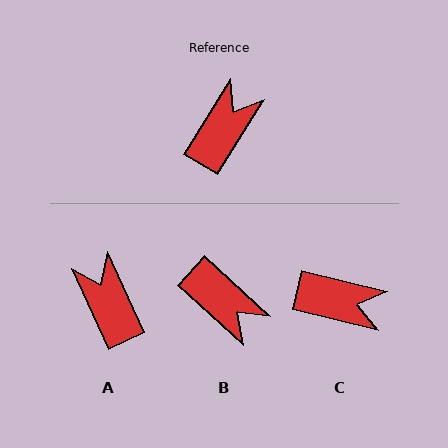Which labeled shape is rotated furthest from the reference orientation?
B, about 101 degrees away.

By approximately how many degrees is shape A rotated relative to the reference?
Approximately 57 degrees counter-clockwise.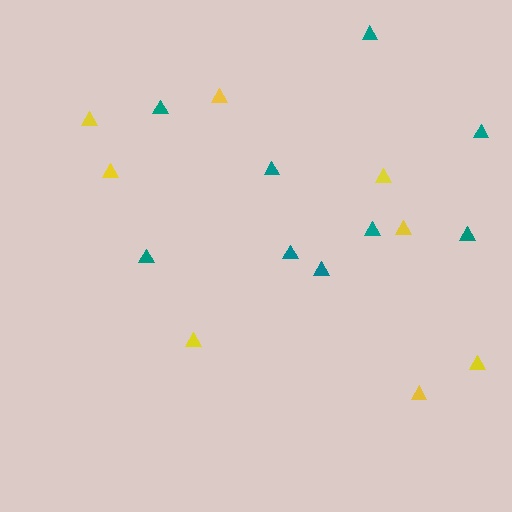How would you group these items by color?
There are 2 groups: one group of teal triangles (9) and one group of yellow triangles (8).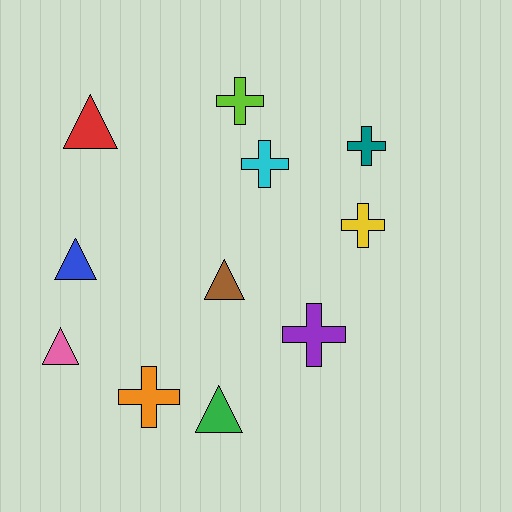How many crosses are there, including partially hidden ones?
There are 6 crosses.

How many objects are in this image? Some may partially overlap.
There are 11 objects.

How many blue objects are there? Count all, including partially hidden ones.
There is 1 blue object.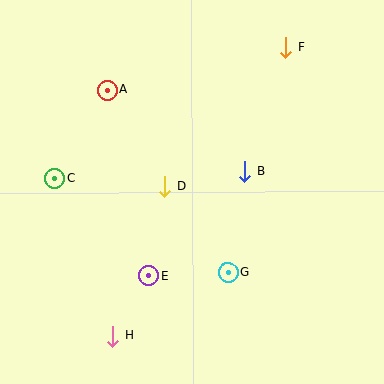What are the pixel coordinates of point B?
Point B is at (245, 171).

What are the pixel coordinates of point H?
Point H is at (113, 336).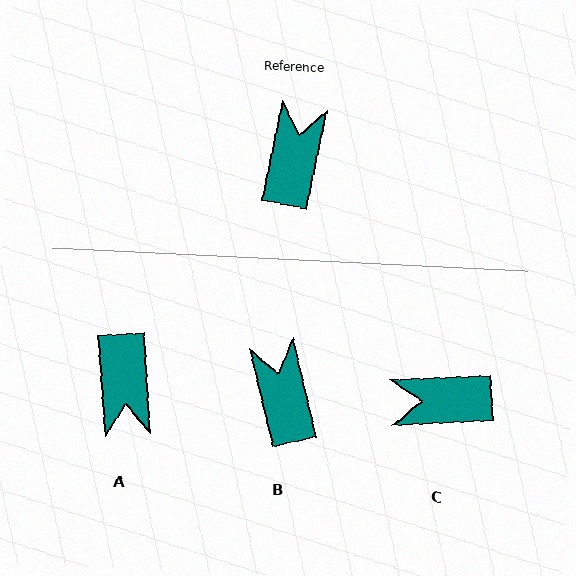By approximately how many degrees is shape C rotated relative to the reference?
Approximately 105 degrees counter-clockwise.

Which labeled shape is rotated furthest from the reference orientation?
A, about 164 degrees away.